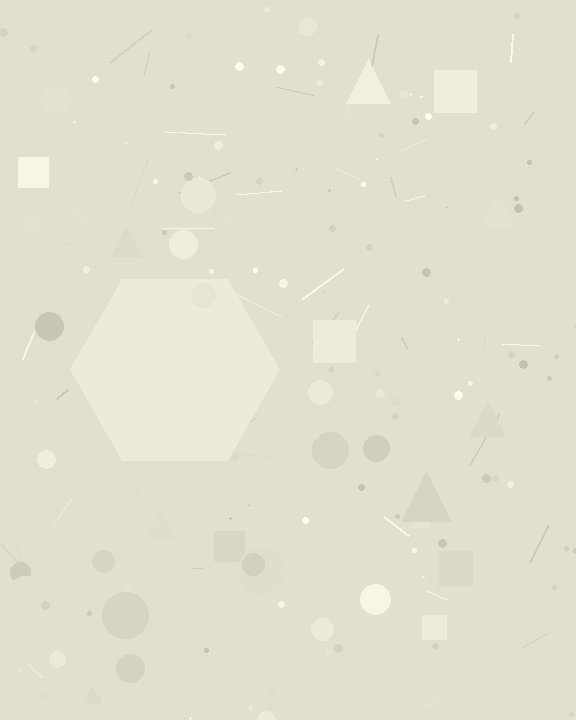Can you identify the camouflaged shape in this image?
The camouflaged shape is a hexagon.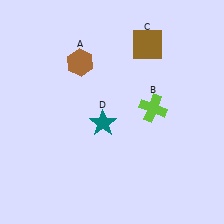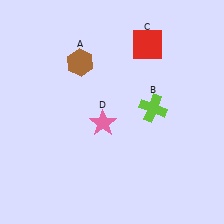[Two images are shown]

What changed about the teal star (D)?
In Image 1, D is teal. In Image 2, it changed to pink.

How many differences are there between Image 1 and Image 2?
There are 2 differences between the two images.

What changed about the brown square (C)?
In Image 1, C is brown. In Image 2, it changed to red.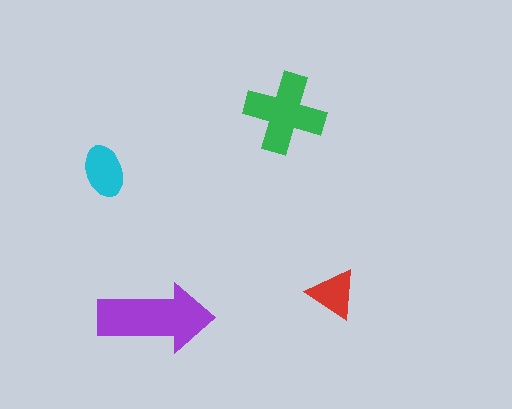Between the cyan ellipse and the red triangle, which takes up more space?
The cyan ellipse.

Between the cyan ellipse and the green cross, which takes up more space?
The green cross.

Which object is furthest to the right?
The red triangle is rightmost.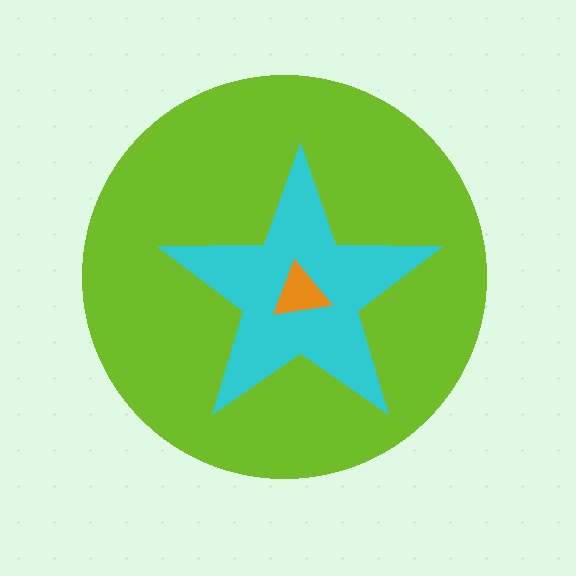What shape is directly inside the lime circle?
The cyan star.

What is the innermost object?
The orange triangle.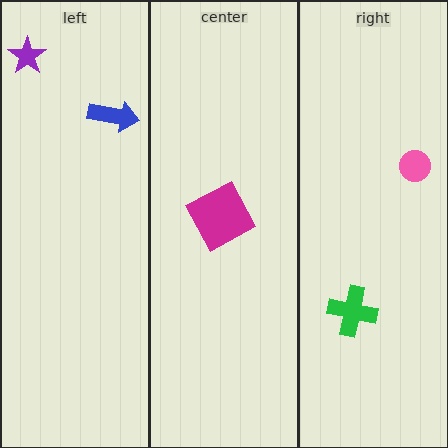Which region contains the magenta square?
The center region.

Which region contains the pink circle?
The right region.